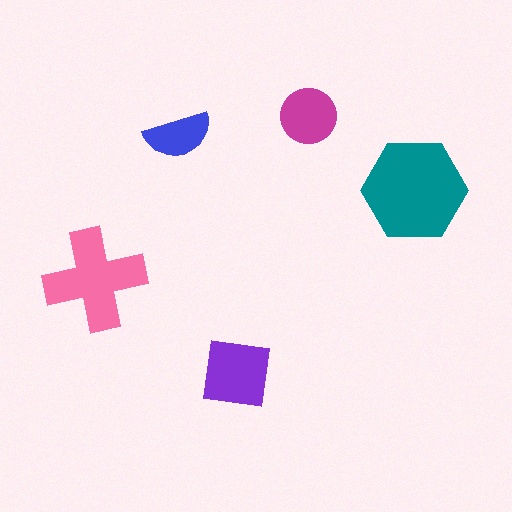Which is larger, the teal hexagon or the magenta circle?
The teal hexagon.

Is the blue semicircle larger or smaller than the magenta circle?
Smaller.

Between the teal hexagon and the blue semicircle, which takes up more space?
The teal hexagon.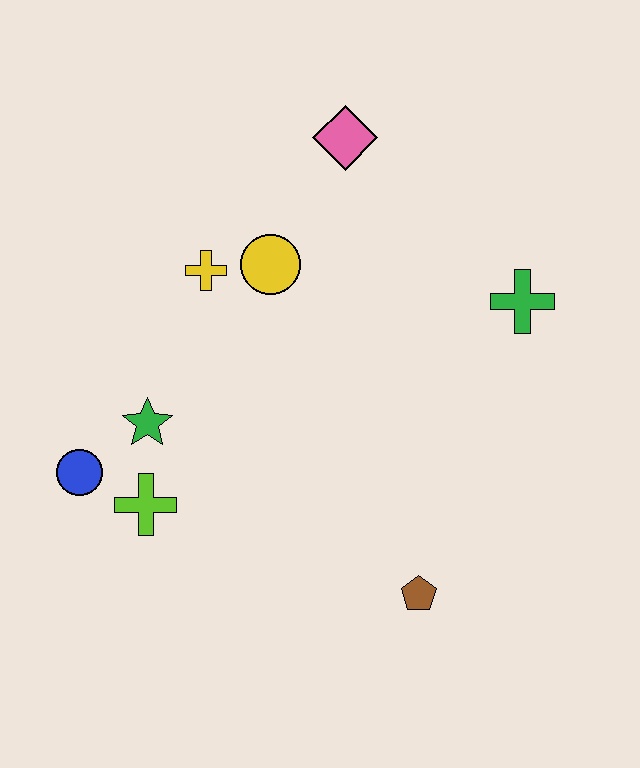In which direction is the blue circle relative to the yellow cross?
The blue circle is below the yellow cross.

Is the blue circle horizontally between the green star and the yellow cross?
No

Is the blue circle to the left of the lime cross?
Yes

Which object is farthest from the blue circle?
The green cross is farthest from the blue circle.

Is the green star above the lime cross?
Yes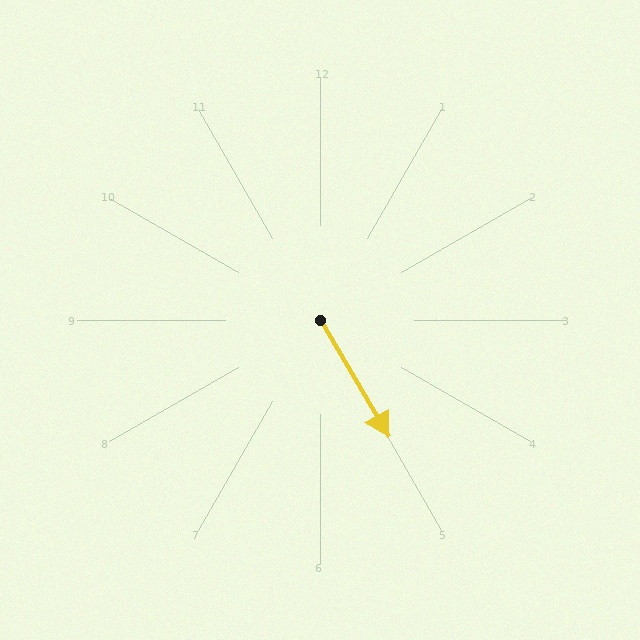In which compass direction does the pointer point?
Southeast.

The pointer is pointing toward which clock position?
Roughly 5 o'clock.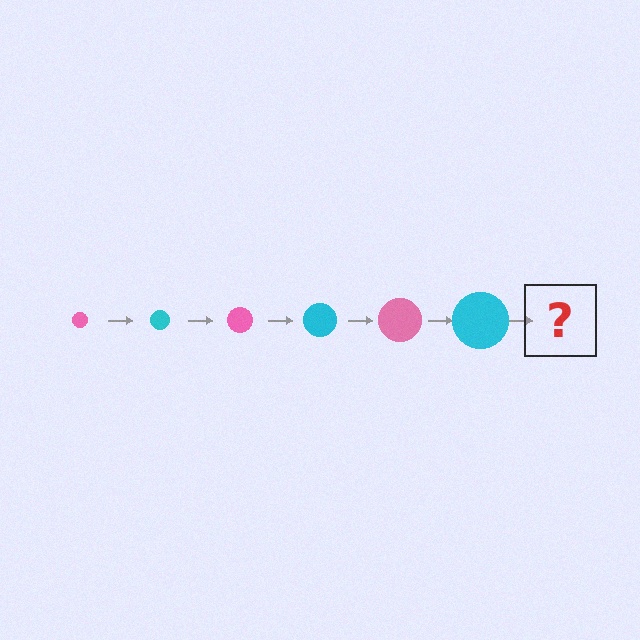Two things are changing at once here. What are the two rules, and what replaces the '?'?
The two rules are that the circle grows larger each step and the color cycles through pink and cyan. The '?' should be a pink circle, larger than the previous one.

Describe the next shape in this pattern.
It should be a pink circle, larger than the previous one.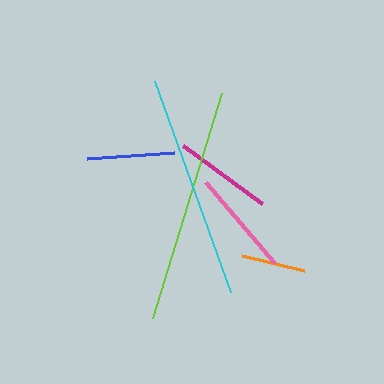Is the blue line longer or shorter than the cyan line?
The cyan line is longer than the blue line.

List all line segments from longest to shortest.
From longest to shortest: lime, cyan, pink, magenta, blue, orange.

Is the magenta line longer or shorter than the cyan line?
The cyan line is longer than the magenta line.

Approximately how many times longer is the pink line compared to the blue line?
The pink line is approximately 1.2 times the length of the blue line.